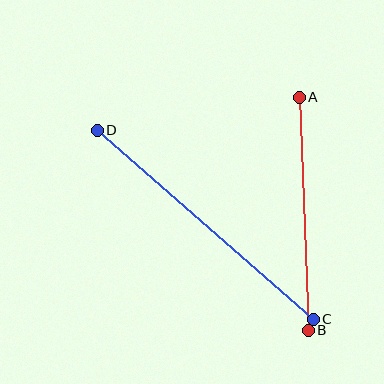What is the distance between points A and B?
The distance is approximately 233 pixels.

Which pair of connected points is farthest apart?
Points C and D are farthest apart.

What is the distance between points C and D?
The distance is approximately 287 pixels.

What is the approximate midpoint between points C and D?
The midpoint is at approximately (205, 225) pixels.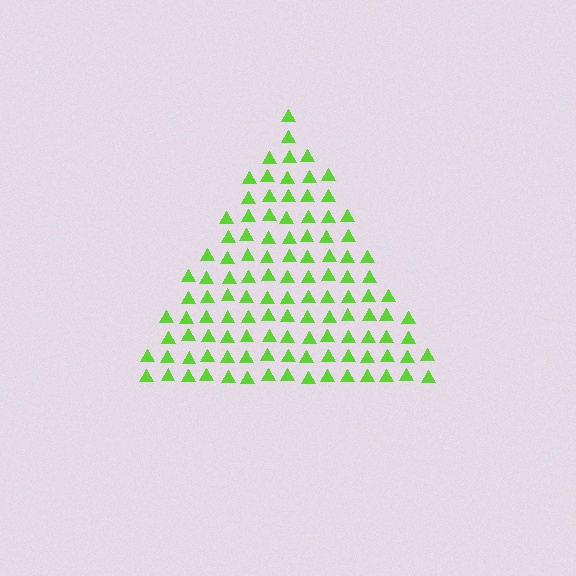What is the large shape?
The large shape is a triangle.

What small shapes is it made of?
It is made of small triangles.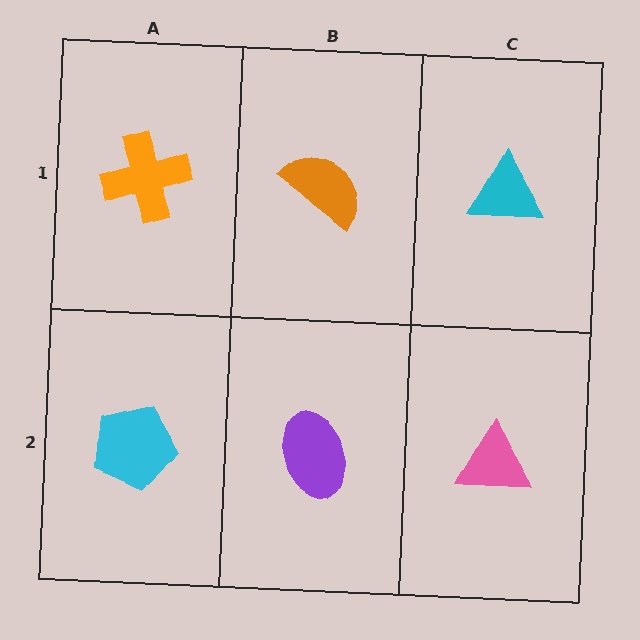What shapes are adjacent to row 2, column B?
An orange semicircle (row 1, column B), a cyan pentagon (row 2, column A), a pink triangle (row 2, column C).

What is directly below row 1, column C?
A pink triangle.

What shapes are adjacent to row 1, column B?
A purple ellipse (row 2, column B), an orange cross (row 1, column A), a cyan triangle (row 1, column C).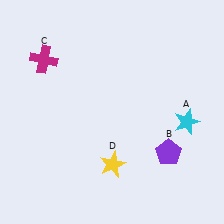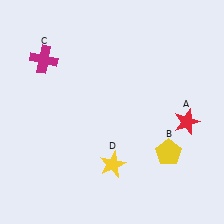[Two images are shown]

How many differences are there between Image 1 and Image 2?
There are 2 differences between the two images.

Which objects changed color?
A changed from cyan to red. B changed from purple to yellow.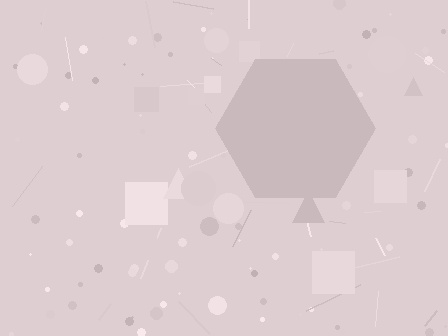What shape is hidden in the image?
A hexagon is hidden in the image.